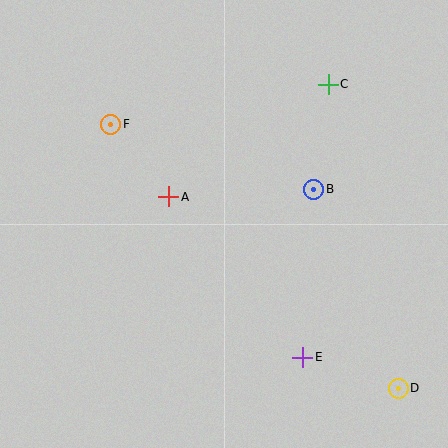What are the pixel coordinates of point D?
Point D is at (398, 388).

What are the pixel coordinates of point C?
Point C is at (328, 84).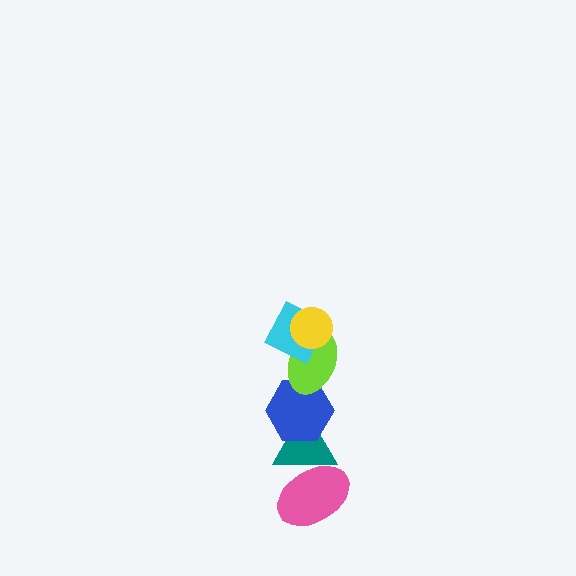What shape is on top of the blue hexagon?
The lime ellipse is on top of the blue hexagon.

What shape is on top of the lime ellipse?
The cyan diamond is on top of the lime ellipse.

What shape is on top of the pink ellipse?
The teal triangle is on top of the pink ellipse.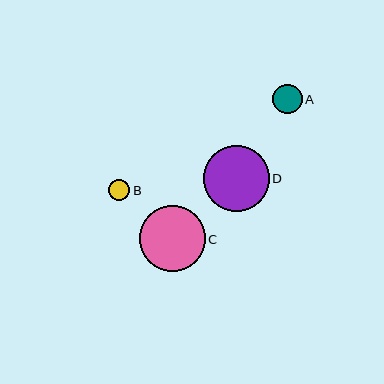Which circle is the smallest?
Circle B is the smallest with a size of approximately 21 pixels.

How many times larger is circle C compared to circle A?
Circle C is approximately 2.2 times the size of circle A.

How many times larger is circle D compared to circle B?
Circle D is approximately 3.1 times the size of circle B.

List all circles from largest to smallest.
From largest to smallest: C, D, A, B.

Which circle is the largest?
Circle C is the largest with a size of approximately 66 pixels.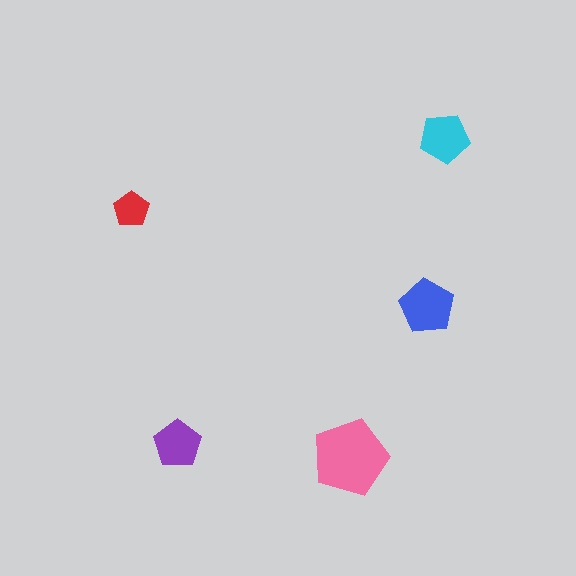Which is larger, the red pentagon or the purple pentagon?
The purple one.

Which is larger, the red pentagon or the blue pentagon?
The blue one.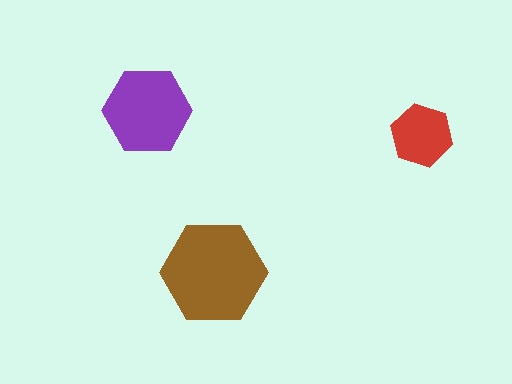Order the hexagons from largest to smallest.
the brown one, the purple one, the red one.